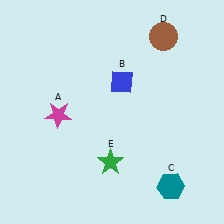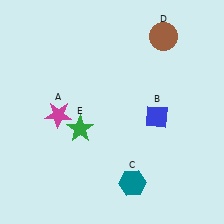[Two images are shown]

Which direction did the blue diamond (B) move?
The blue diamond (B) moved right.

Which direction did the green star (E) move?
The green star (E) moved up.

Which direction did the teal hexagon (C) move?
The teal hexagon (C) moved left.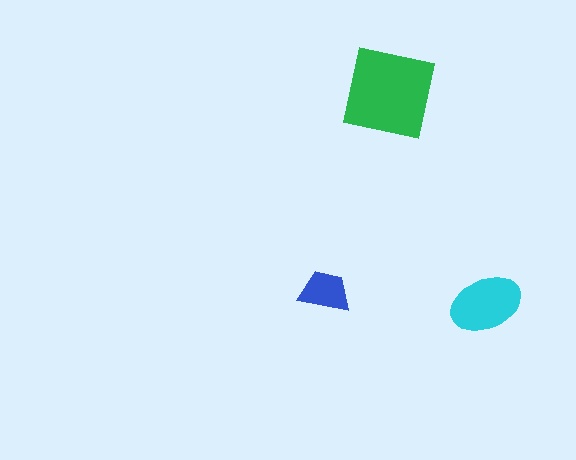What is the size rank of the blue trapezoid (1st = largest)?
3rd.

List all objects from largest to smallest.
The green square, the cyan ellipse, the blue trapezoid.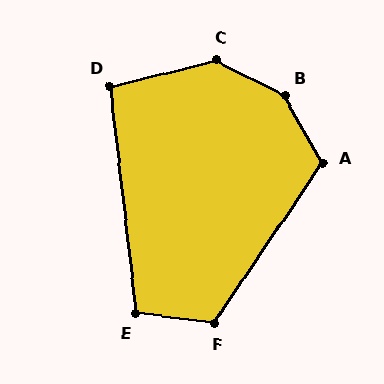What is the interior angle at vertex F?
Approximately 116 degrees (obtuse).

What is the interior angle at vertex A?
Approximately 117 degrees (obtuse).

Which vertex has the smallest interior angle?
D, at approximately 97 degrees.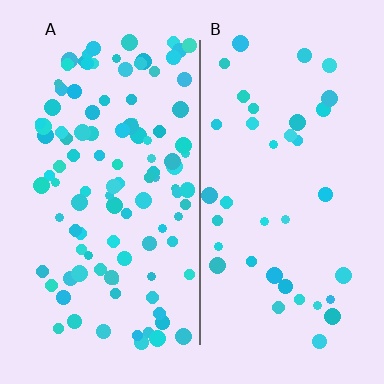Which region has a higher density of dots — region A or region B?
A (the left).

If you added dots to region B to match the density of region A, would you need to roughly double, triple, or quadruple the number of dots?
Approximately triple.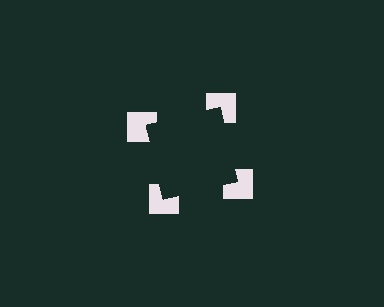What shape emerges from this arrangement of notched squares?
An illusory square — its edges are inferred from the aligned wedge cuts in the notched squares, not physically drawn.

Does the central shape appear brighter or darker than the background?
It typically appears slightly darker than the background, even though no actual brightness change is drawn.